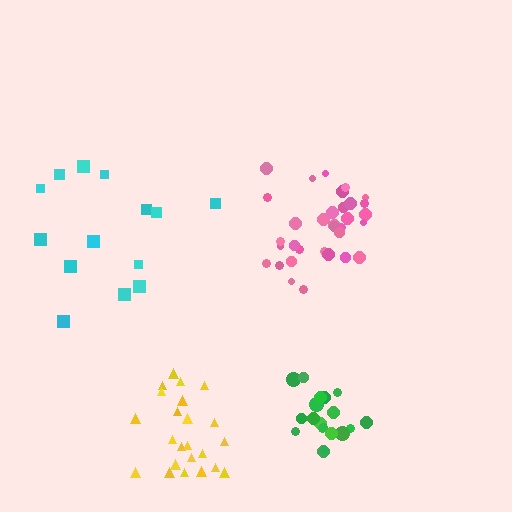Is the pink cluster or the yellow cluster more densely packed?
Pink.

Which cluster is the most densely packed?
Green.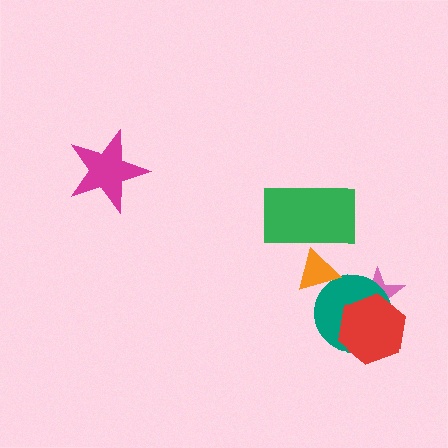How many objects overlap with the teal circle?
3 objects overlap with the teal circle.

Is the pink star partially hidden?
Yes, it is partially covered by another shape.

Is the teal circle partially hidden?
Yes, it is partially covered by another shape.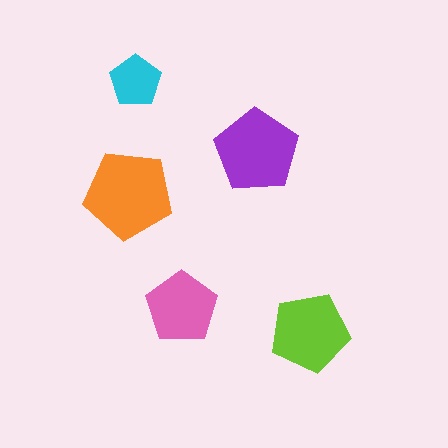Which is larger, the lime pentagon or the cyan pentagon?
The lime one.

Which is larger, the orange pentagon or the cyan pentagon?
The orange one.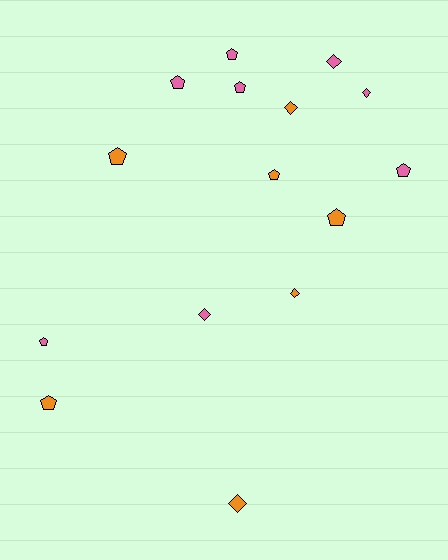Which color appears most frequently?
Pink, with 8 objects.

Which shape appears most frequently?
Pentagon, with 9 objects.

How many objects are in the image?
There are 15 objects.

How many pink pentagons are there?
There are 5 pink pentagons.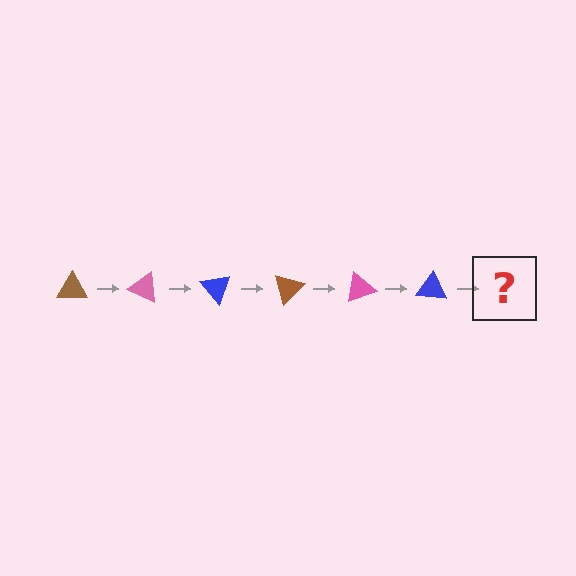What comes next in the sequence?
The next element should be a brown triangle, rotated 150 degrees from the start.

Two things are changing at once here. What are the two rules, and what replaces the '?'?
The two rules are that it rotates 25 degrees each step and the color cycles through brown, pink, and blue. The '?' should be a brown triangle, rotated 150 degrees from the start.